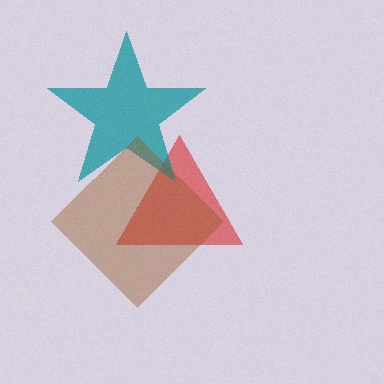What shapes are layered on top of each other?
The layered shapes are: a red triangle, a teal star, a brown diamond.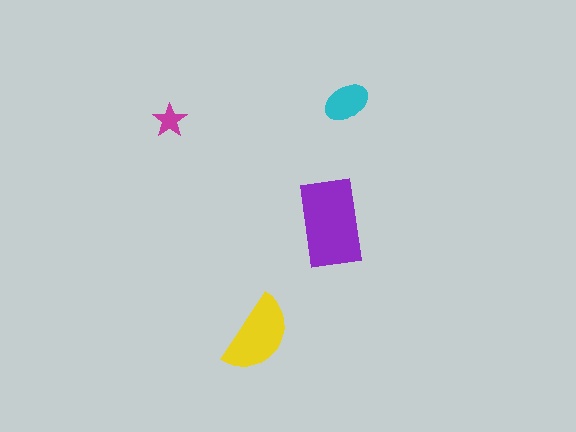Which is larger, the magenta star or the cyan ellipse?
The cyan ellipse.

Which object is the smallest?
The magenta star.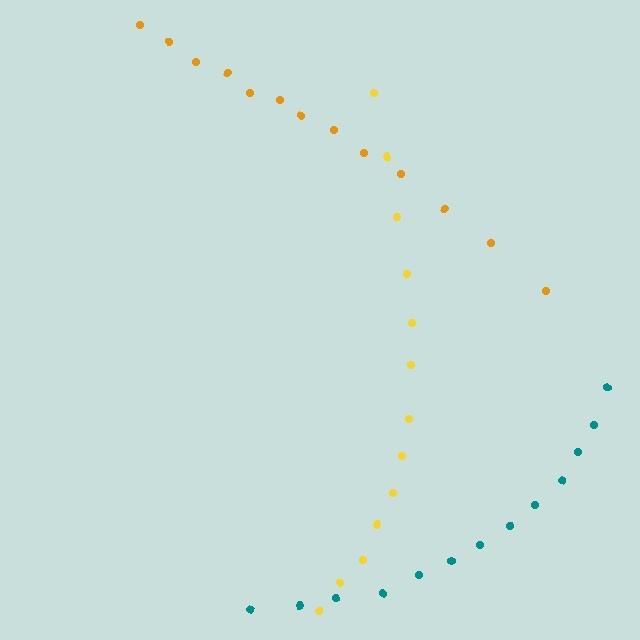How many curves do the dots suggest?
There are 3 distinct paths.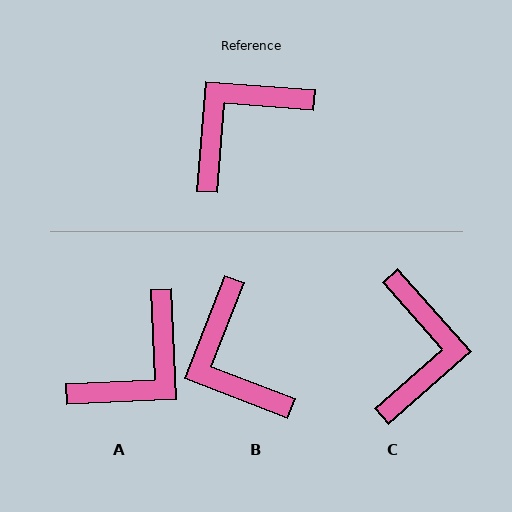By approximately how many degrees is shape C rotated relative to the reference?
Approximately 134 degrees clockwise.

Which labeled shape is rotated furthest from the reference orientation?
A, about 173 degrees away.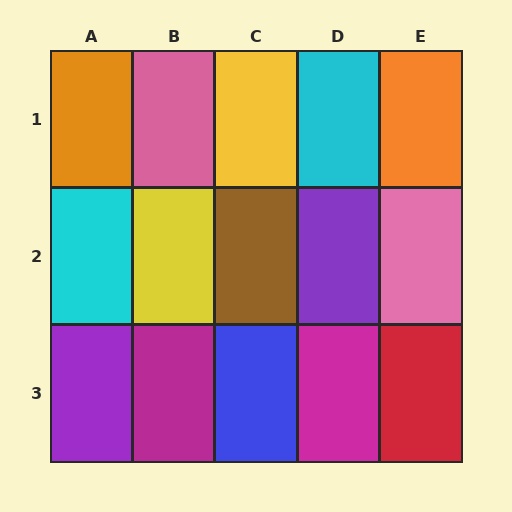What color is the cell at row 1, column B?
Pink.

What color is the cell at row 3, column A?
Purple.